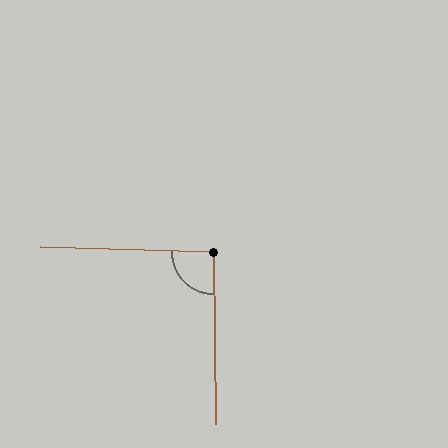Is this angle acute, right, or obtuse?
It is approximately a right angle.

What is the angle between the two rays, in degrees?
Approximately 92 degrees.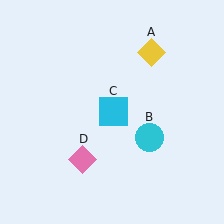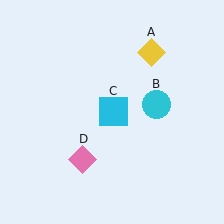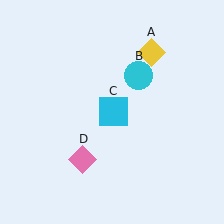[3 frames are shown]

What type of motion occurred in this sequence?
The cyan circle (object B) rotated counterclockwise around the center of the scene.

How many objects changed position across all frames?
1 object changed position: cyan circle (object B).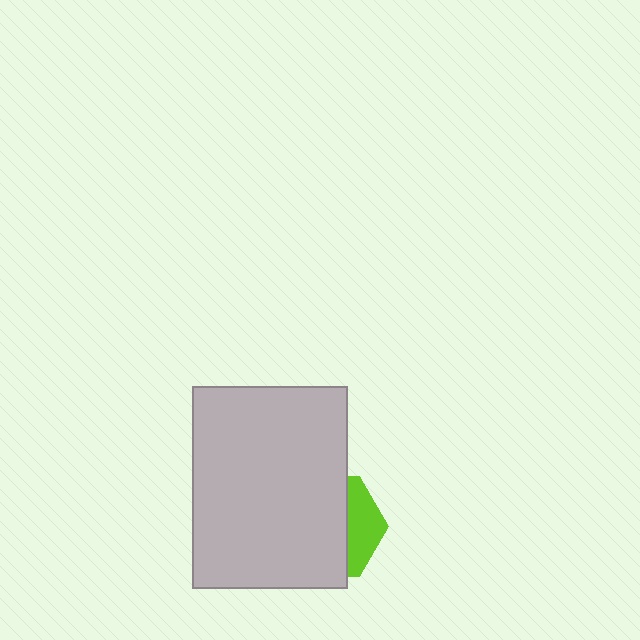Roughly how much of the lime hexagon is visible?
A small part of it is visible (roughly 31%).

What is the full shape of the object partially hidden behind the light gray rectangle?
The partially hidden object is a lime hexagon.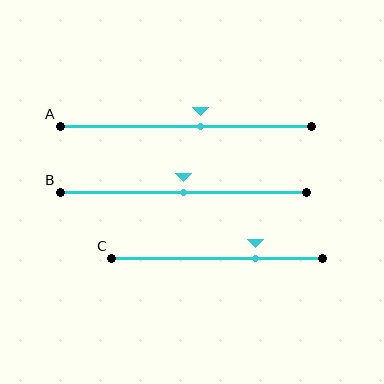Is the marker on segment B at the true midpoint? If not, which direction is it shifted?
Yes, the marker on segment B is at the true midpoint.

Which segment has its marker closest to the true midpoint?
Segment B has its marker closest to the true midpoint.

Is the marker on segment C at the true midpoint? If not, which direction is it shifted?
No, the marker on segment C is shifted to the right by about 19% of the segment length.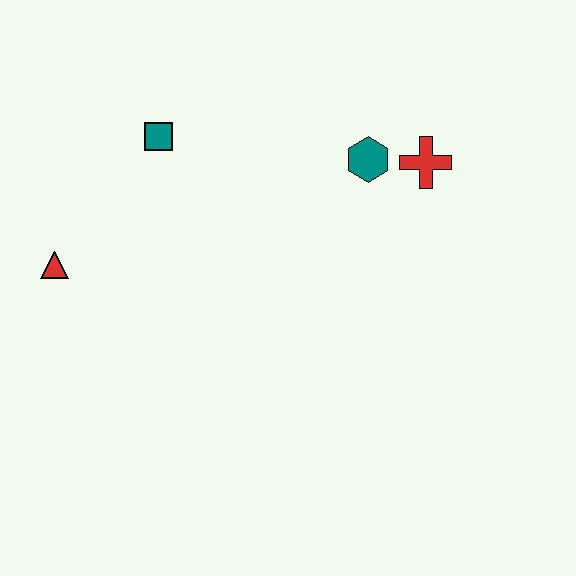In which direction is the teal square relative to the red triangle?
The teal square is above the red triangle.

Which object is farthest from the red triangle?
The red cross is farthest from the red triangle.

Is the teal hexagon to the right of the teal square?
Yes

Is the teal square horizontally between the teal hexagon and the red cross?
No